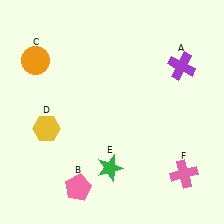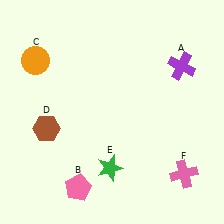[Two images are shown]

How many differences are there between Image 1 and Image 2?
There is 1 difference between the two images.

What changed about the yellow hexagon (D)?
In Image 1, D is yellow. In Image 2, it changed to brown.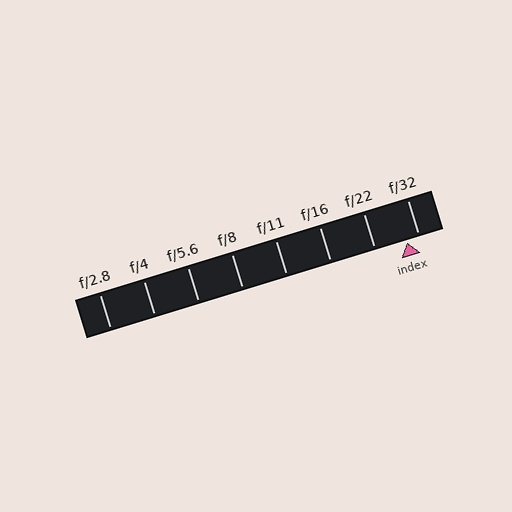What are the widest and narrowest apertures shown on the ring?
The widest aperture shown is f/2.8 and the narrowest is f/32.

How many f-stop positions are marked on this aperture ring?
There are 8 f-stop positions marked.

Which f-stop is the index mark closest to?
The index mark is closest to f/32.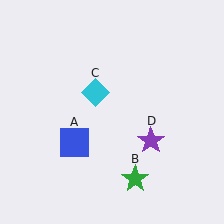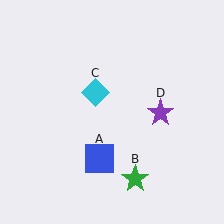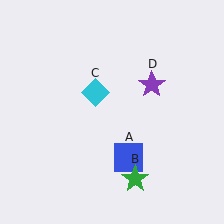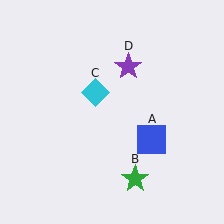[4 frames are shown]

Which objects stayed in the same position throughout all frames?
Green star (object B) and cyan diamond (object C) remained stationary.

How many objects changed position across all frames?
2 objects changed position: blue square (object A), purple star (object D).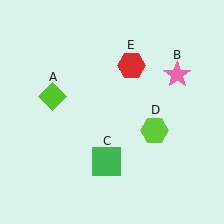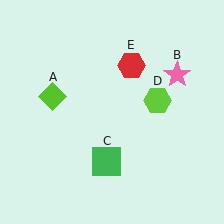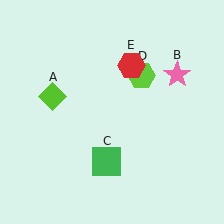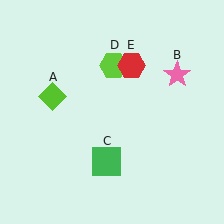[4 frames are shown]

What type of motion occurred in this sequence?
The lime hexagon (object D) rotated counterclockwise around the center of the scene.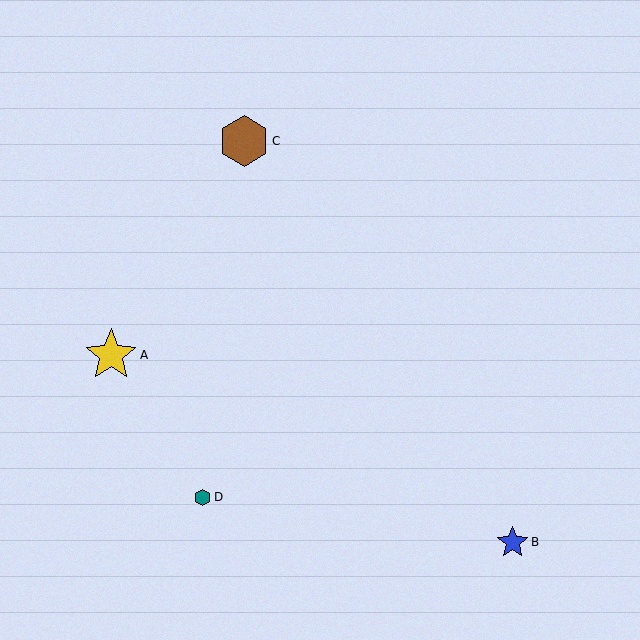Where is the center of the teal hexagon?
The center of the teal hexagon is at (203, 497).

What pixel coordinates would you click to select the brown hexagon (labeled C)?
Click at (244, 141) to select the brown hexagon C.